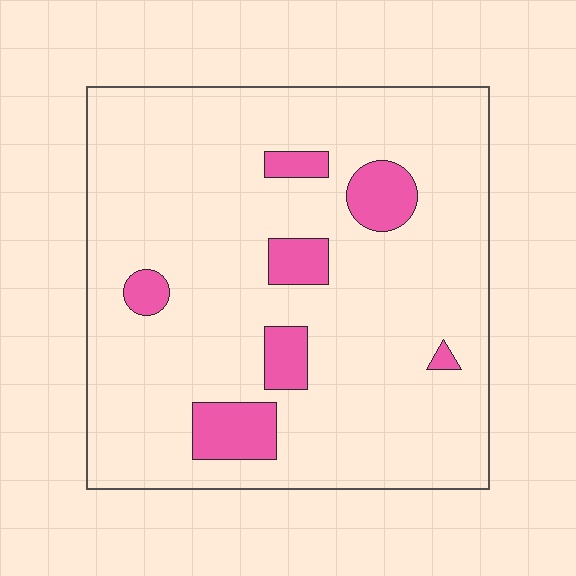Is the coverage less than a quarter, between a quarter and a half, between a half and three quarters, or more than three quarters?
Less than a quarter.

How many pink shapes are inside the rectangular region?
7.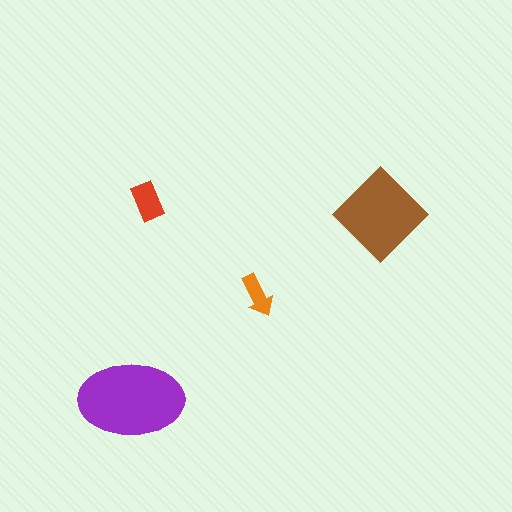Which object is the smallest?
The orange arrow.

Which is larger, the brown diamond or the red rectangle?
The brown diamond.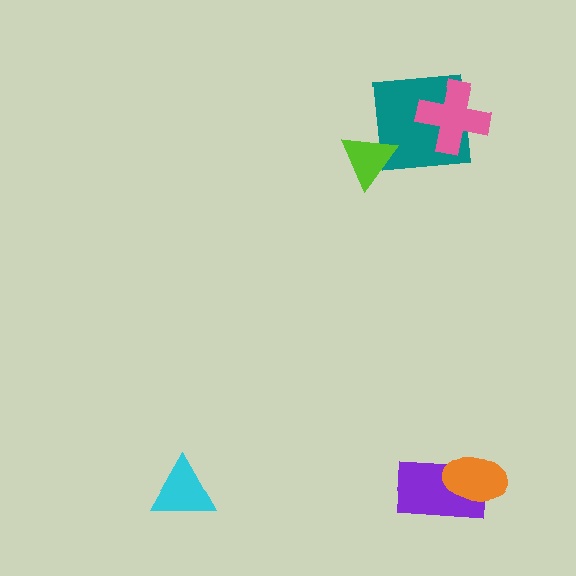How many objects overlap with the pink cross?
1 object overlaps with the pink cross.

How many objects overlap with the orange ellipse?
1 object overlaps with the orange ellipse.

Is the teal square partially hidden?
Yes, it is partially covered by another shape.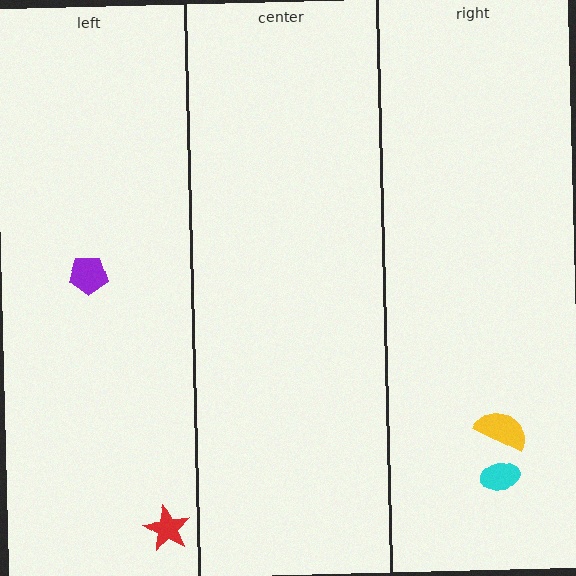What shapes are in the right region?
The yellow semicircle, the cyan ellipse.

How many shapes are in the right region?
2.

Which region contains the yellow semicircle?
The right region.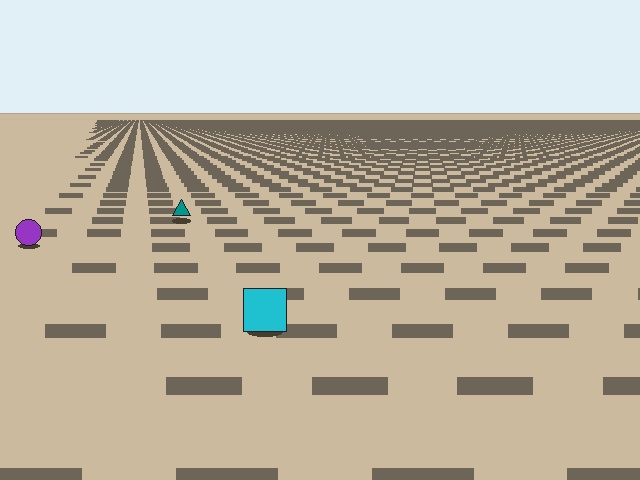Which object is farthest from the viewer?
The teal triangle is farthest from the viewer. It appears smaller and the ground texture around it is denser.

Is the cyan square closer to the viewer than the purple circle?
Yes. The cyan square is closer — you can tell from the texture gradient: the ground texture is coarser near it.